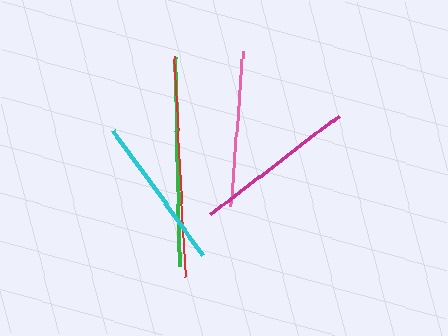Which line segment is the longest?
The red line is the longest at approximately 221 pixels.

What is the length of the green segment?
The green segment is approximately 208 pixels long.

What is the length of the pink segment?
The pink segment is approximately 155 pixels long.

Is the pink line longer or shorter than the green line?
The green line is longer than the pink line.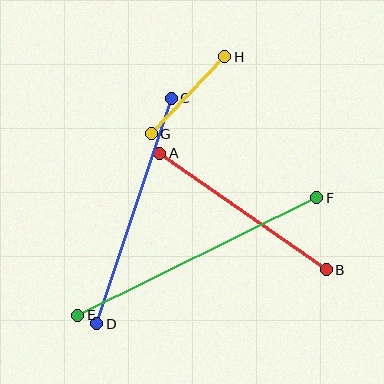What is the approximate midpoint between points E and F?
The midpoint is at approximately (197, 257) pixels.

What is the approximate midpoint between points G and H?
The midpoint is at approximately (188, 95) pixels.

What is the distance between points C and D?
The distance is approximately 237 pixels.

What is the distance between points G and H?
The distance is approximately 107 pixels.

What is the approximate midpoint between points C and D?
The midpoint is at approximately (134, 211) pixels.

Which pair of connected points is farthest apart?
Points E and F are farthest apart.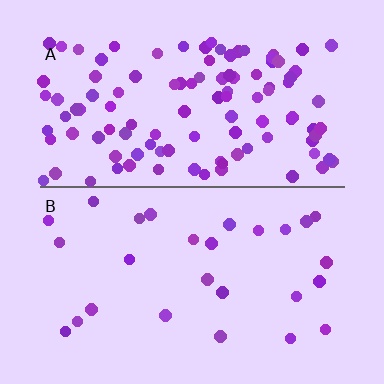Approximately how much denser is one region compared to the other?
Approximately 4.0× — region A over region B.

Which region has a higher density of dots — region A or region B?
A (the top).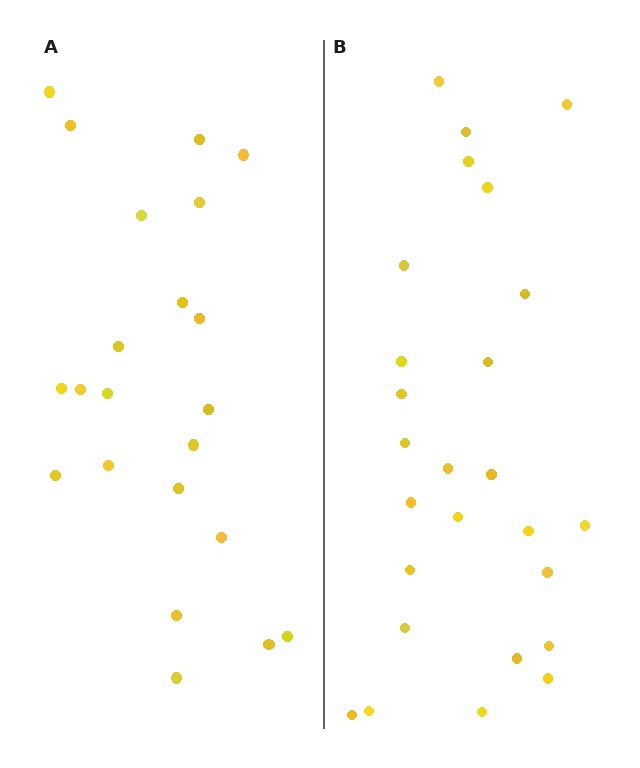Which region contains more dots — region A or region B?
Region B (the right region) has more dots.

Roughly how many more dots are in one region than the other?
Region B has about 4 more dots than region A.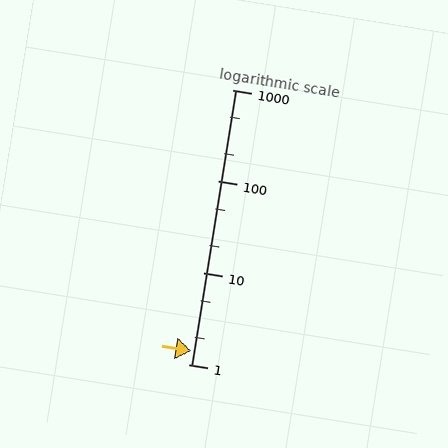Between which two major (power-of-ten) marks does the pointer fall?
The pointer is between 1 and 10.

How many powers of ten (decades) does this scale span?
The scale spans 3 decades, from 1 to 1000.